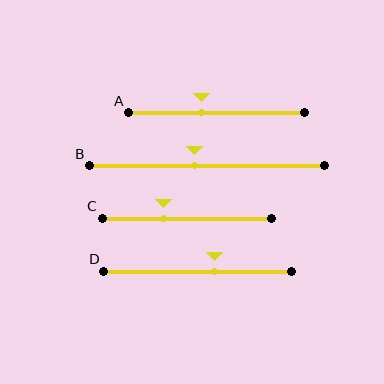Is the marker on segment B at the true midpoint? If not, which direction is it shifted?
No, the marker on segment B is shifted to the left by about 5% of the segment length.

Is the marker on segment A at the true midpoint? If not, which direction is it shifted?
No, the marker on segment A is shifted to the left by about 8% of the segment length.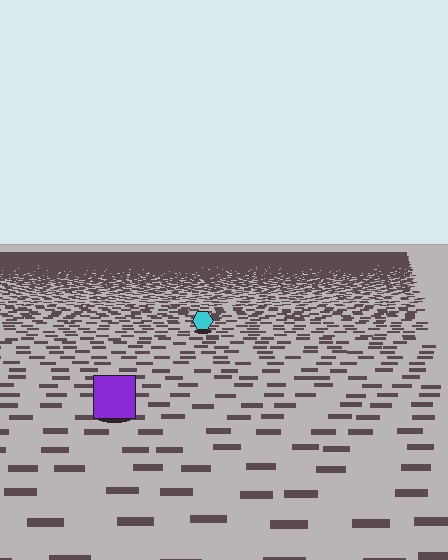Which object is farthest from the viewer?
The cyan hexagon is farthest from the viewer. It appears smaller and the ground texture around it is denser.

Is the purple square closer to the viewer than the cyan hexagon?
Yes. The purple square is closer — you can tell from the texture gradient: the ground texture is coarser near it.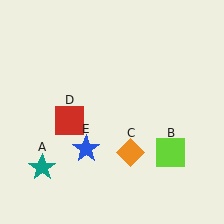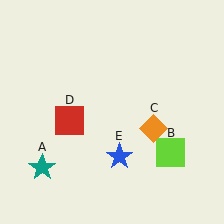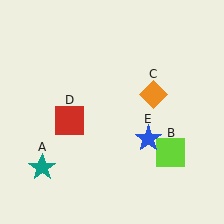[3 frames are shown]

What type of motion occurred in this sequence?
The orange diamond (object C), blue star (object E) rotated counterclockwise around the center of the scene.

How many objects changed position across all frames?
2 objects changed position: orange diamond (object C), blue star (object E).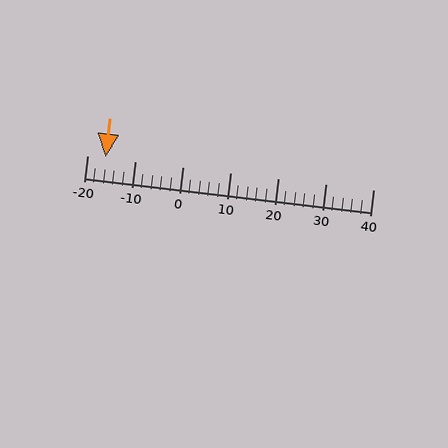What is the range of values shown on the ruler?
The ruler shows values from -20 to 40.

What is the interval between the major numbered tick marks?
The major tick marks are spaced 10 units apart.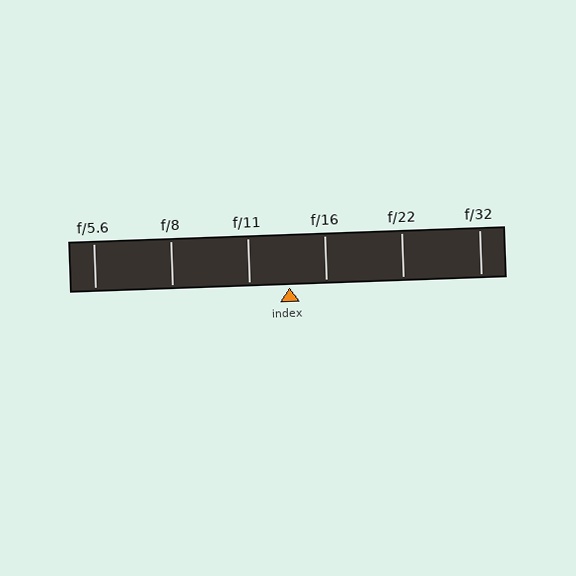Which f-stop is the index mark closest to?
The index mark is closest to f/16.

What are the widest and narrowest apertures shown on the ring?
The widest aperture shown is f/5.6 and the narrowest is f/32.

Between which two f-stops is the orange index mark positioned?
The index mark is between f/11 and f/16.